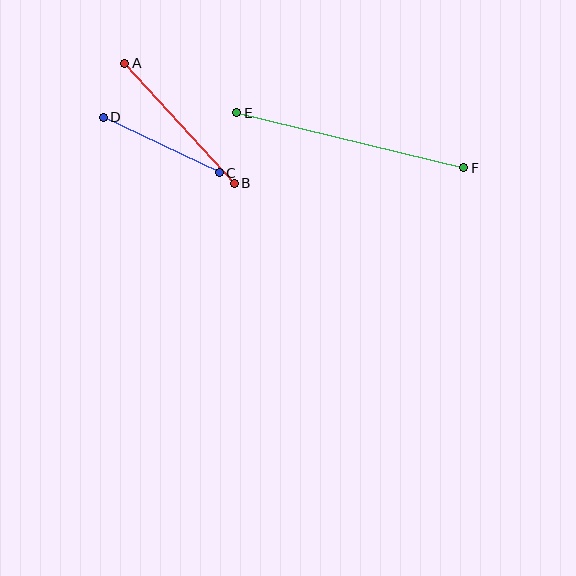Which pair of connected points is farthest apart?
Points E and F are farthest apart.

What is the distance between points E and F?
The distance is approximately 234 pixels.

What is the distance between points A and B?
The distance is approximately 163 pixels.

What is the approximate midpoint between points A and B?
The midpoint is at approximately (180, 123) pixels.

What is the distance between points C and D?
The distance is approximately 128 pixels.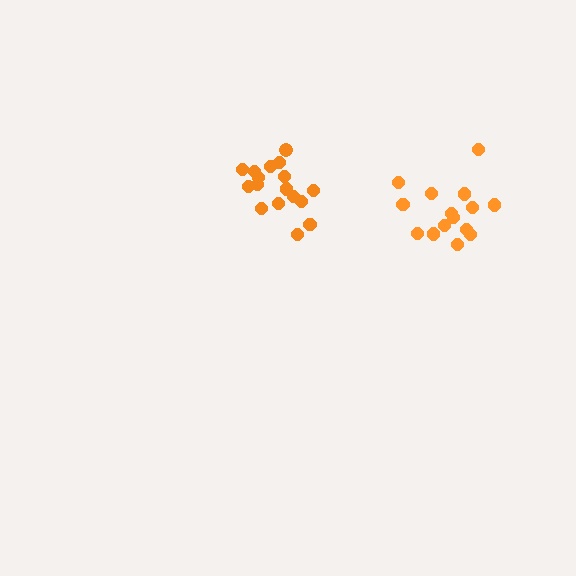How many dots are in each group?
Group 1: 17 dots, Group 2: 15 dots (32 total).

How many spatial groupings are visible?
There are 2 spatial groupings.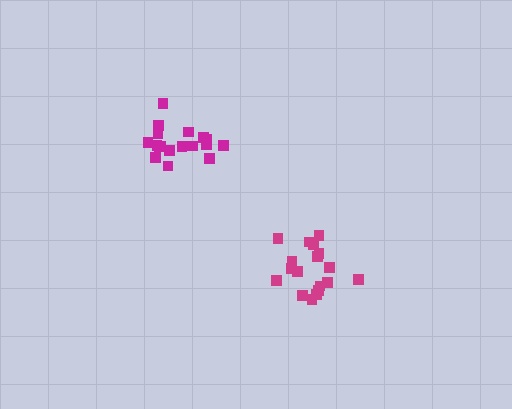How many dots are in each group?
Group 1: 18 dots, Group 2: 18 dots (36 total).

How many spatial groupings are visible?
There are 2 spatial groupings.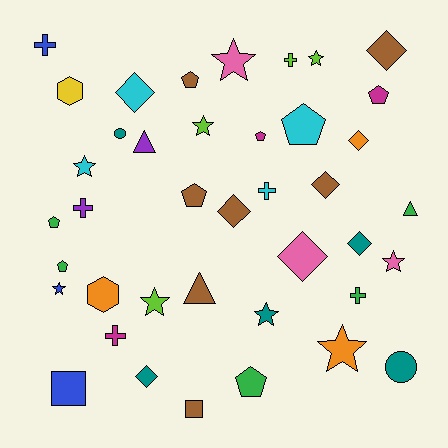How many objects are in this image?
There are 40 objects.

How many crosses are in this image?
There are 6 crosses.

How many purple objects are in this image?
There are 2 purple objects.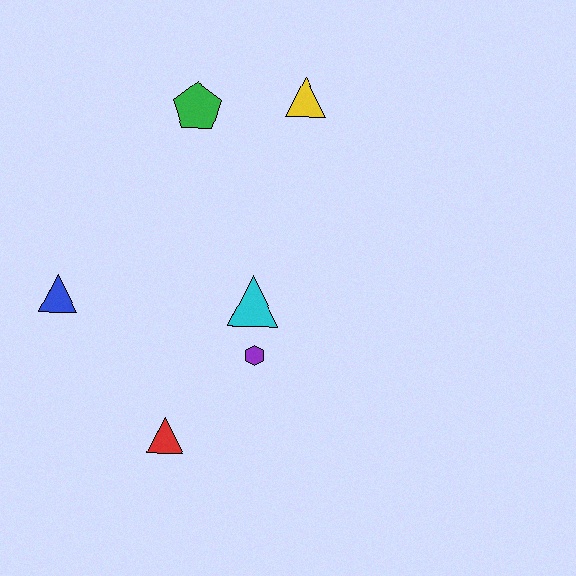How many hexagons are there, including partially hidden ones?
There is 1 hexagon.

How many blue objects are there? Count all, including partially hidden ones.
There is 1 blue object.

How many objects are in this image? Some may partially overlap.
There are 6 objects.